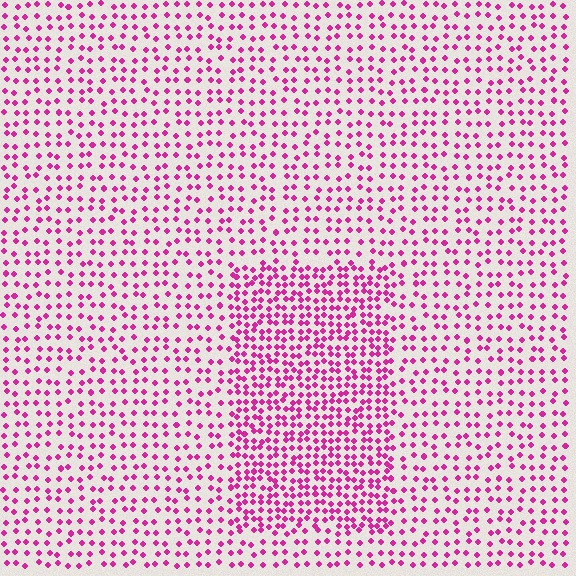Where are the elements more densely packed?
The elements are more densely packed inside the rectangle boundary.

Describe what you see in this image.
The image contains small magenta elements arranged at two different densities. A rectangle-shaped region is visible where the elements are more densely packed than the surrounding area.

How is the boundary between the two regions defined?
The boundary is defined by a change in element density (approximately 1.9x ratio). All elements are the same color, size, and shape.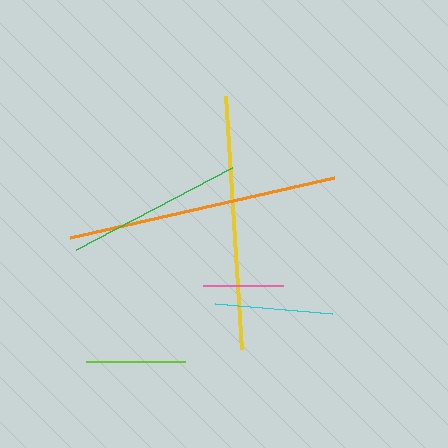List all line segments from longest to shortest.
From longest to shortest: orange, yellow, green, cyan, lime, pink.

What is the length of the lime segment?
The lime segment is approximately 99 pixels long.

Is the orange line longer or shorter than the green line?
The orange line is longer than the green line.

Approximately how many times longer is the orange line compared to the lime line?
The orange line is approximately 2.7 times the length of the lime line.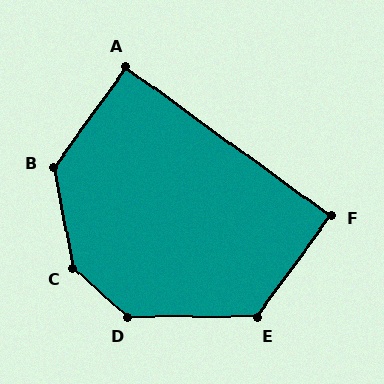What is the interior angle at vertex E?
Approximately 126 degrees (obtuse).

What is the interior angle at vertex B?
Approximately 133 degrees (obtuse).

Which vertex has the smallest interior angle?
F, at approximately 90 degrees.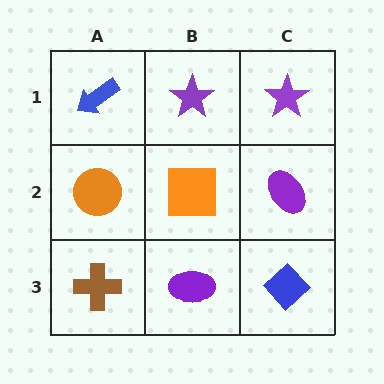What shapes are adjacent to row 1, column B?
An orange square (row 2, column B), a blue arrow (row 1, column A), a purple star (row 1, column C).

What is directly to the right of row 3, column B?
A blue diamond.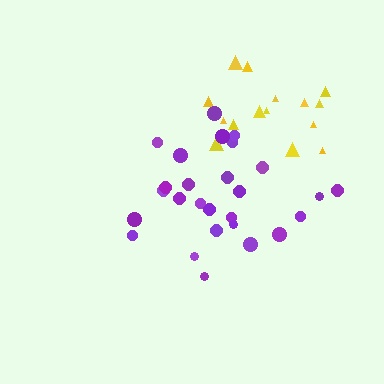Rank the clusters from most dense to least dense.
yellow, purple.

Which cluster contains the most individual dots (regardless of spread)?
Purple (27).